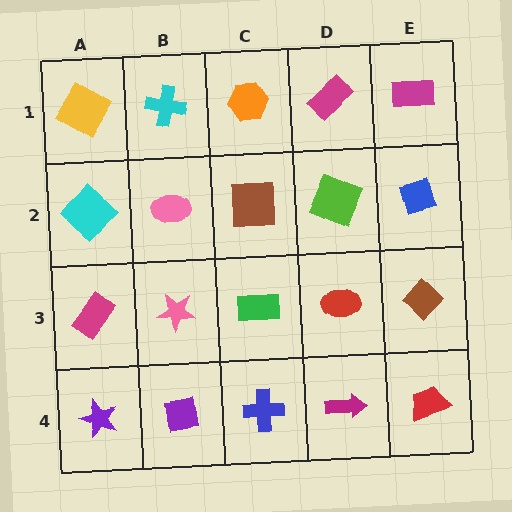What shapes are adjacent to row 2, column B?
A cyan cross (row 1, column B), a pink star (row 3, column B), a cyan diamond (row 2, column A), a brown square (row 2, column C).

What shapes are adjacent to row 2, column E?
A magenta rectangle (row 1, column E), a brown diamond (row 3, column E), a lime square (row 2, column D).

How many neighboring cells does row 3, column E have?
3.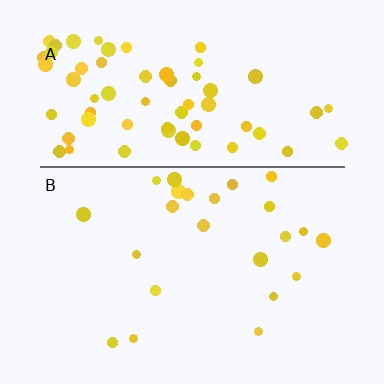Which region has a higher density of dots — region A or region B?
A (the top).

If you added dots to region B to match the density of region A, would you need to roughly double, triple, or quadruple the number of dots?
Approximately triple.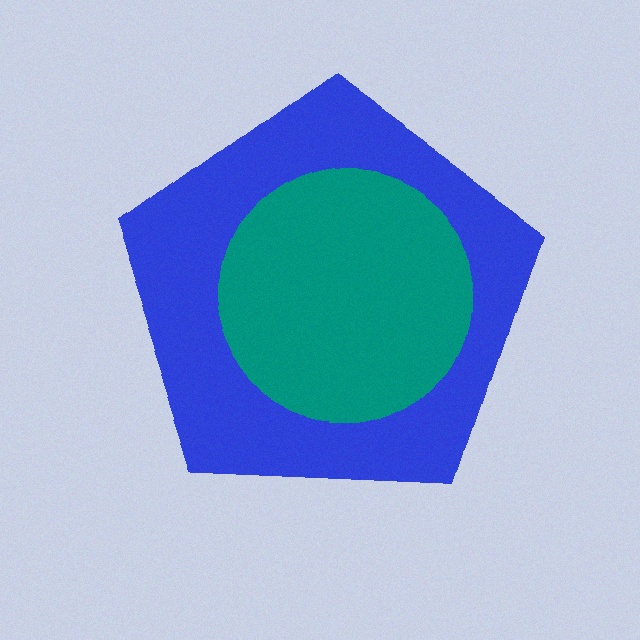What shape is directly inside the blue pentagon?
The teal circle.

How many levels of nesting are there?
2.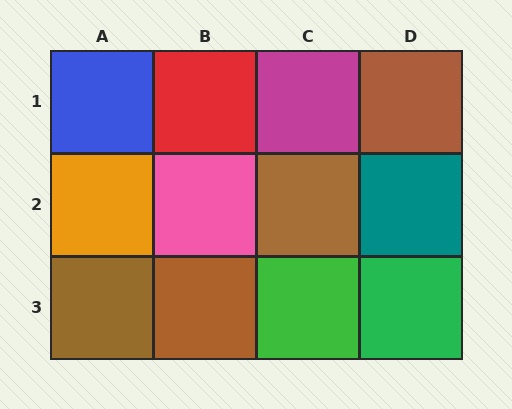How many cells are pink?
1 cell is pink.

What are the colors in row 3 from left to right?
Brown, brown, green, green.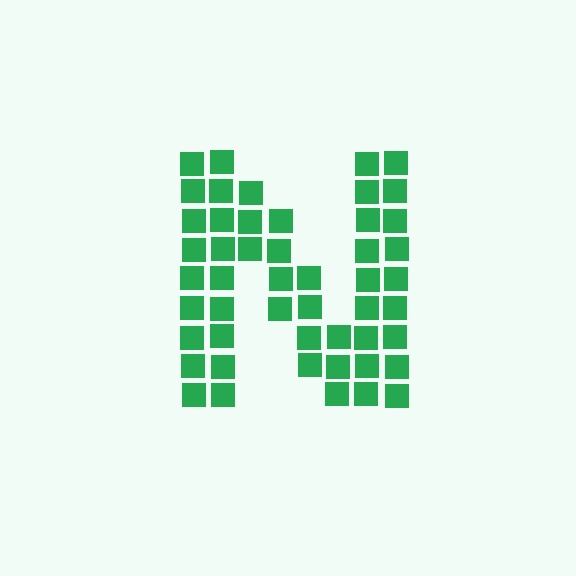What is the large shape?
The large shape is the letter N.